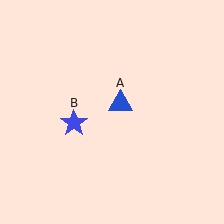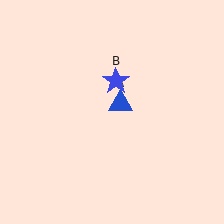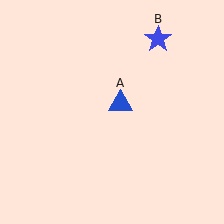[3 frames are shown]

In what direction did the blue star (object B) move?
The blue star (object B) moved up and to the right.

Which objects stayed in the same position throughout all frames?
Blue triangle (object A) remained stationary.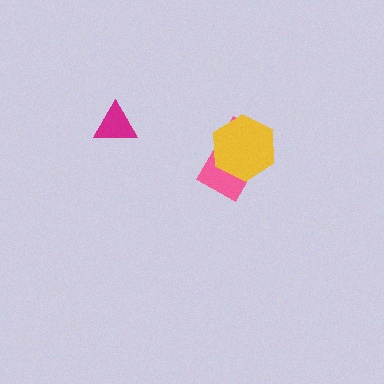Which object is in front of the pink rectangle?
The yellow hexagon is in front of the pink rectangle.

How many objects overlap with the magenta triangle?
0 objects overlap with the magenta triangle.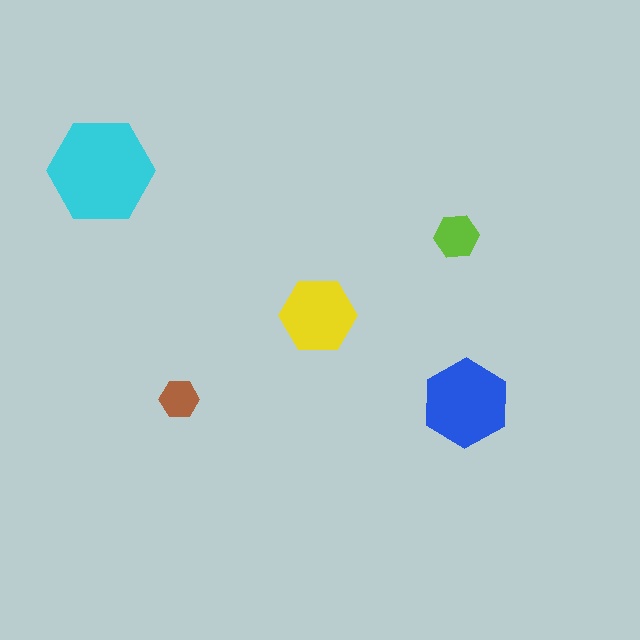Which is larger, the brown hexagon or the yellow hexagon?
The yellow one.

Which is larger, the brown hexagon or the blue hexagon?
The blue one.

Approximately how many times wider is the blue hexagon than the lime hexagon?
About 2 times wider.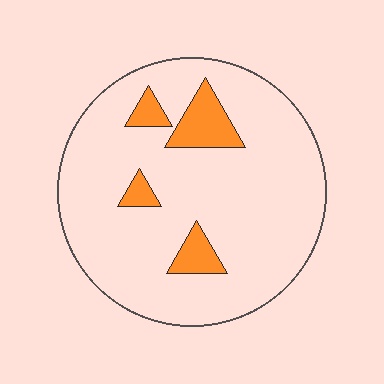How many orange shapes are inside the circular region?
4.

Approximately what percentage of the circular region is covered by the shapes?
Approximately 10%.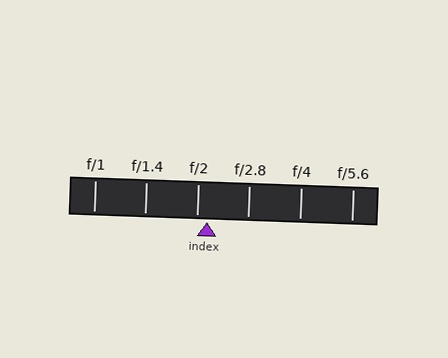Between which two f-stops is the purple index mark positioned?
The index mark is between f/2 and f/2.8.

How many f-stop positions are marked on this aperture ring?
There are 6 f-stop positions marked.